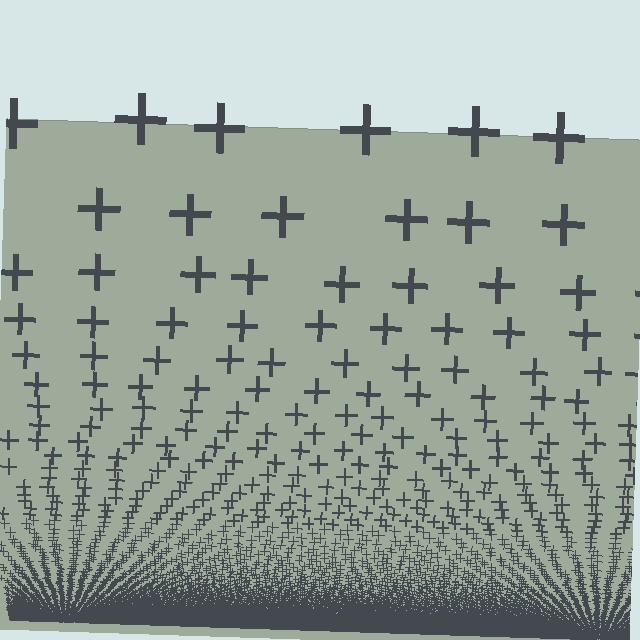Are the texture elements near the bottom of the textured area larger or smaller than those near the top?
Smaller. The gradient is inverted — elements near the bottom are smaller and denser.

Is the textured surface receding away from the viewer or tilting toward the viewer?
The surface appears to tilt toward the viewer. Texture elements get larger and sparser toward the top.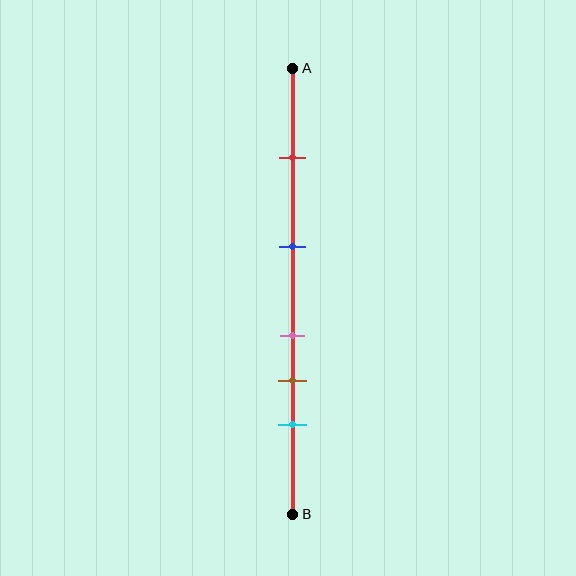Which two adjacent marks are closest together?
The pink and brown marks are the closest adjacent pair.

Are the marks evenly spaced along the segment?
No, the marks are not evenly spaced.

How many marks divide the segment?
There are 5 marks dividing the segment.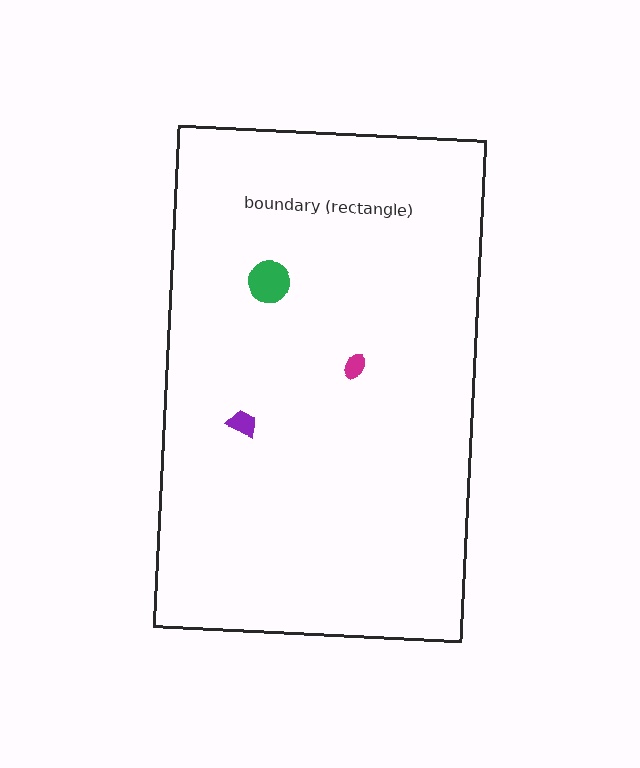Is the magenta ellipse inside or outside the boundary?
Inside.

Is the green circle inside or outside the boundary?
Inside.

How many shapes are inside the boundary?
3 inside, 0 outside.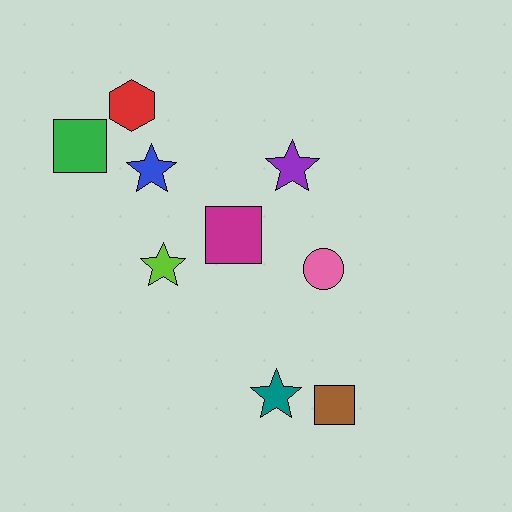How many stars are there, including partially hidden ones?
There are 4 stars.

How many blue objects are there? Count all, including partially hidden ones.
There is 1 blue object.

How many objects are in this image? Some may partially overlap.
There are 9 objects.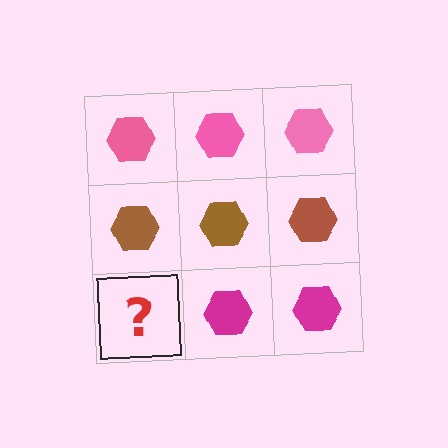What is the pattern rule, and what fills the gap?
The rule is that each row has a consistent color. The gap should be filled with a magenta hexagon.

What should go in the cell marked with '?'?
The missing cell should contain a magenta hexagon.